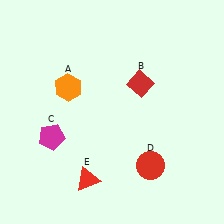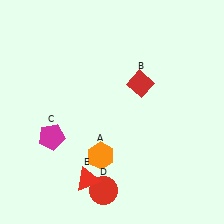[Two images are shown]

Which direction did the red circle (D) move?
The red circle (D) moved left.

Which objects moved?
The objects that moved are: the orange hexagon (A), the red circle (D).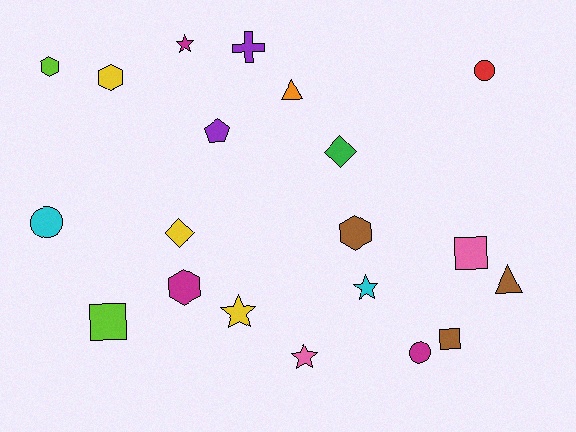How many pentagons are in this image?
There is 1 pentagon.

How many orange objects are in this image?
There is 1 orange object.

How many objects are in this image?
There are 20 objects.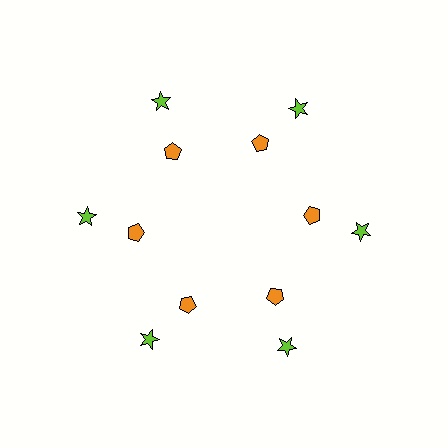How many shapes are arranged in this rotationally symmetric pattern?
There are 12 shapes, arranged in 6 groups of 2.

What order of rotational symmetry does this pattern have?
This pattern has 6-fold rotational symmetry.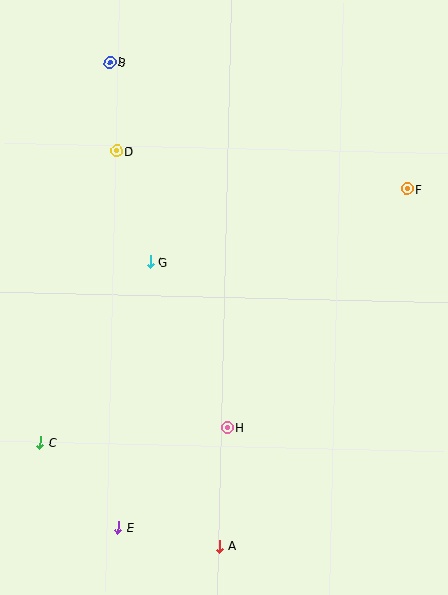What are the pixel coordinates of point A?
Point A is at (220, 546).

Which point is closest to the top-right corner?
Point F is closest to the top-right corner.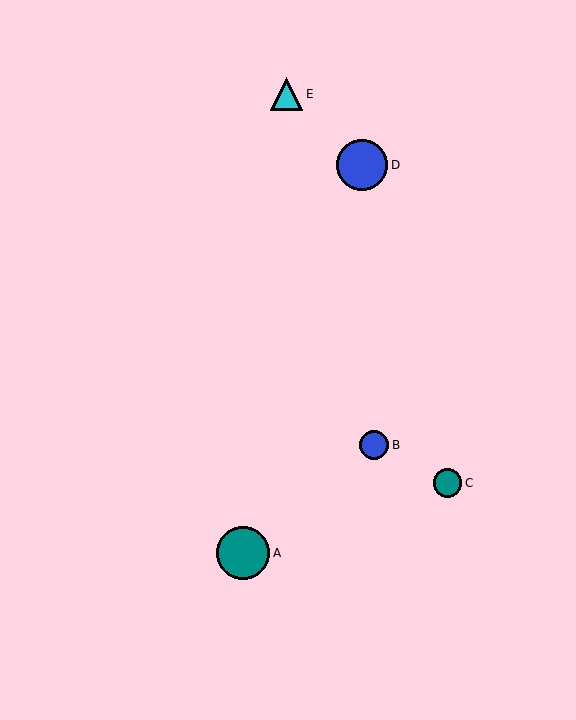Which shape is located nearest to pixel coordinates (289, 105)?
The cyan triangle (labeled E) at (287, 94) is nearest to that location.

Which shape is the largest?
The teal circle (labeled A) is the largest.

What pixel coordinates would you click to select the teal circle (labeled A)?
Click at (243, 553) to select the teal circle A.